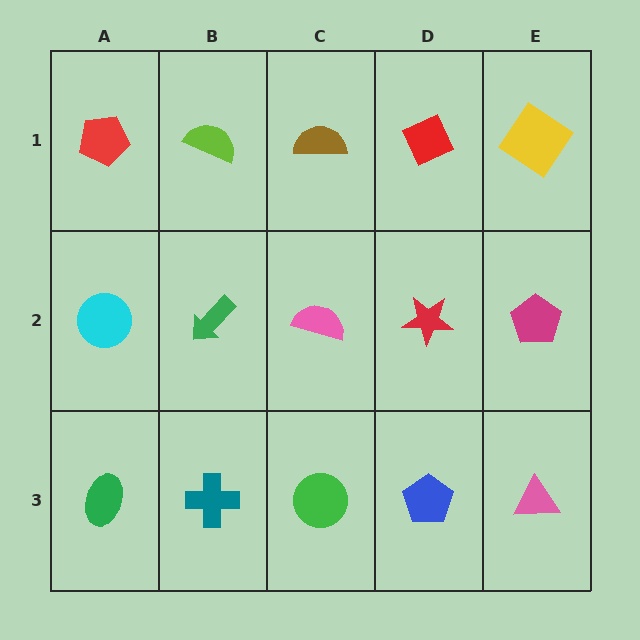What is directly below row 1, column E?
A magenta pentagon.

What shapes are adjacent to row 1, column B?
A green arrow (row 2, column B), a red pentagon (row 1, column A), a brown semicircle (row 1, column C).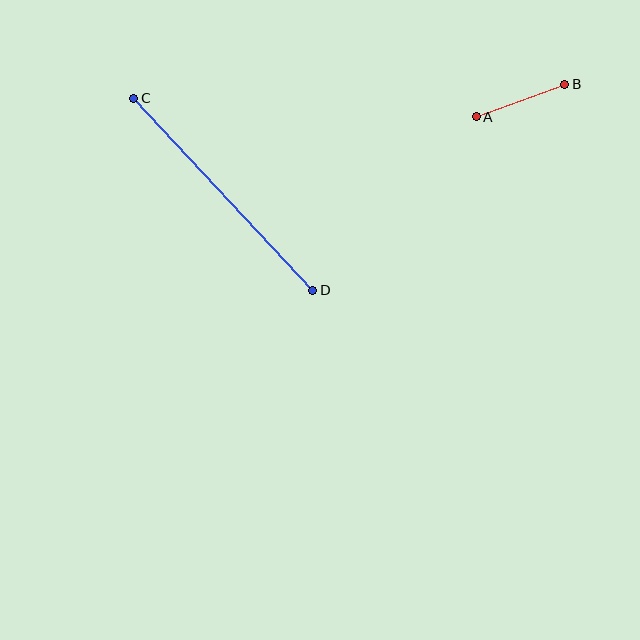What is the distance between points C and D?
The distance is approximately 263 pixels.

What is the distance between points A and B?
The distance is approximately 94 pixels.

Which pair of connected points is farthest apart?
Points C and D are farthest apart.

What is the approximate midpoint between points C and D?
The midpoint is at approximately (223, 194) pixels.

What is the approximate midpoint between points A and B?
The midpoint is at approximately (520, 100) pixels.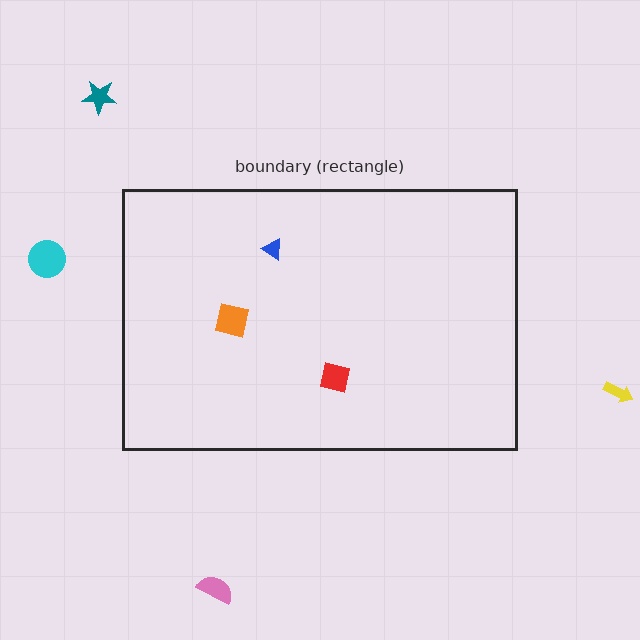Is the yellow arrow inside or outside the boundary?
Outside.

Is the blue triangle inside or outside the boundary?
Inside.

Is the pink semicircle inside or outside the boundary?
Outside.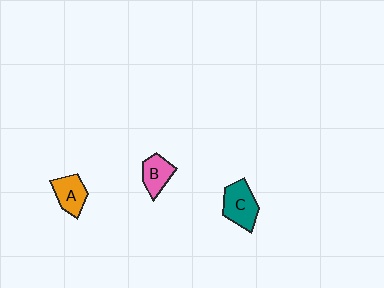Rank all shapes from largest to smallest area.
From largest to smallest: C (teal), A (orange), B (pink).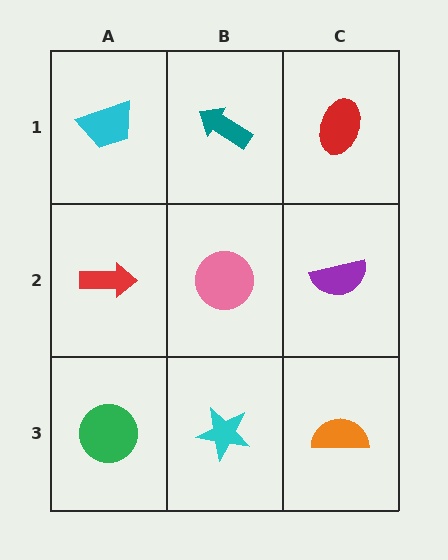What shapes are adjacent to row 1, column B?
A pink circle (row 2, column B), a cyan trapezoid (row 1, column A), a red ellipse (row 1, column C).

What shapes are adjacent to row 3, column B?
A pink circle (row 2, column B), a green circle (row 3, column A), an orange semicircle (row 3, column C).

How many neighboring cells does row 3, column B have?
3.